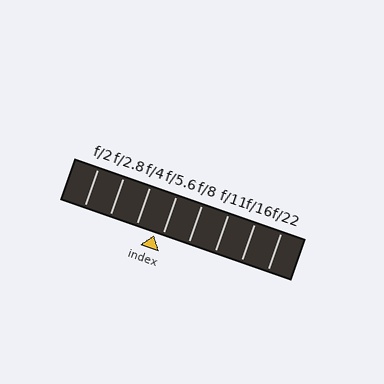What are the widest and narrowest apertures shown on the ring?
The widest aperture shown is f/2 and the narrowest is f/22.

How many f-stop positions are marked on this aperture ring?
There are 8 f-stop positions marked.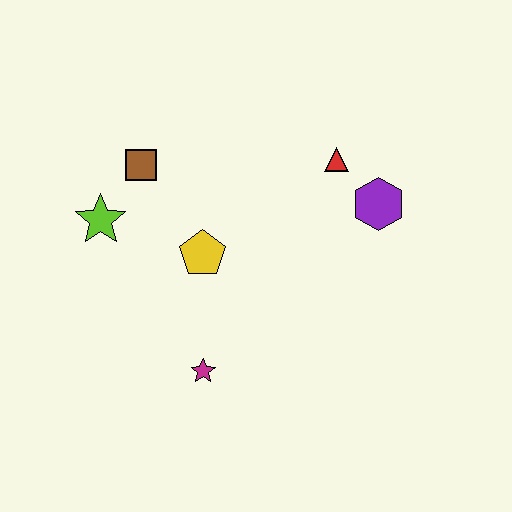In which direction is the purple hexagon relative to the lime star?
The purple hexagon is to the right of the lime star.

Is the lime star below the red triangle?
Yes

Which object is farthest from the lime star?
The purple hexagon is farthest from the lime star.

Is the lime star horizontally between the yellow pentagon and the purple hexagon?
No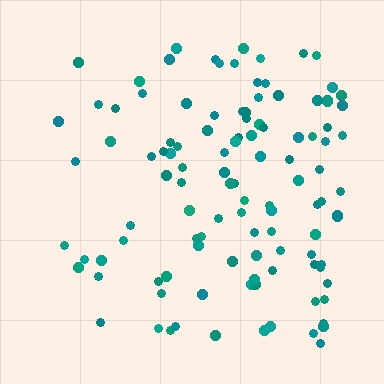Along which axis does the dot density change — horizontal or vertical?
Horizontal.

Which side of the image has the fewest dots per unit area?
The left.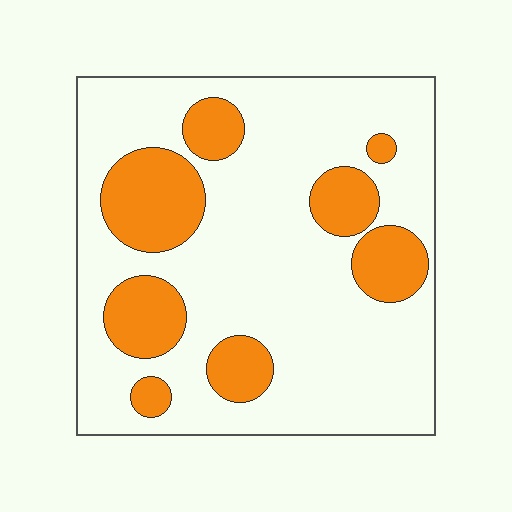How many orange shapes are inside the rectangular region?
8.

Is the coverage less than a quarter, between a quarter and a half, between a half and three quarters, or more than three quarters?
Less than a quarter.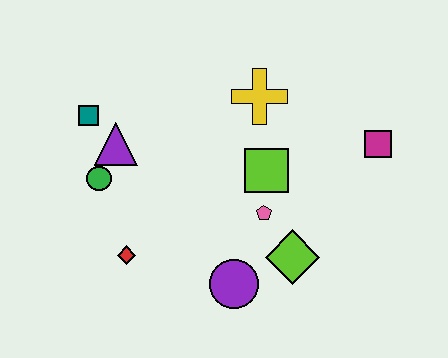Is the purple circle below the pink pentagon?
Yes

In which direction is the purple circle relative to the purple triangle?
The purple circle is below the purple triangle.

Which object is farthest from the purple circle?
The teal square is farthest from the purple circle.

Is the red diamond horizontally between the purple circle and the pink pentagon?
No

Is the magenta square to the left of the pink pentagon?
No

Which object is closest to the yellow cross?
The lime square is closest to the yellow cross.